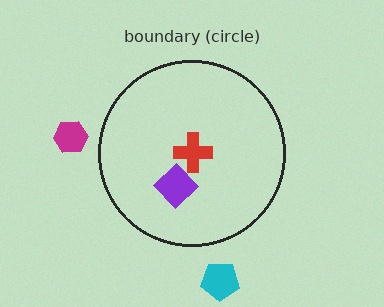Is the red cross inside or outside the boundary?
Inside.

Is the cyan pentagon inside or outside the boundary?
Outside.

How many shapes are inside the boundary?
2 inside, 2 outside.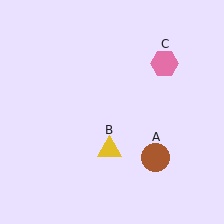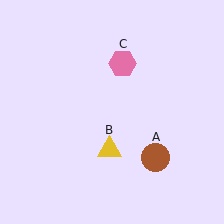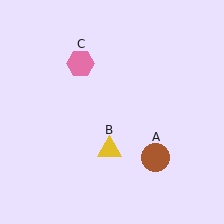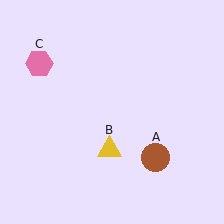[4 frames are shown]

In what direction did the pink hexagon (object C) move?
The pink hexagon (object C) moved left.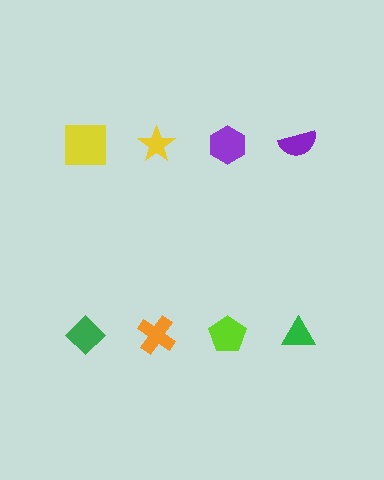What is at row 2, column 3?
A lime pentagon.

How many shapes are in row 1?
4 shapes.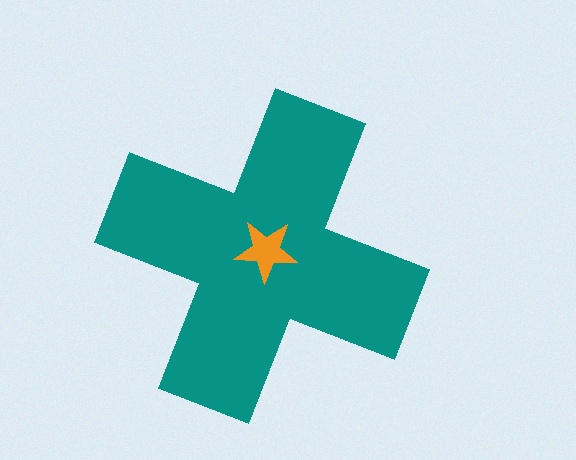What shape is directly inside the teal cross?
The orange star.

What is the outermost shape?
The teal cross.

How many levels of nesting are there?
2.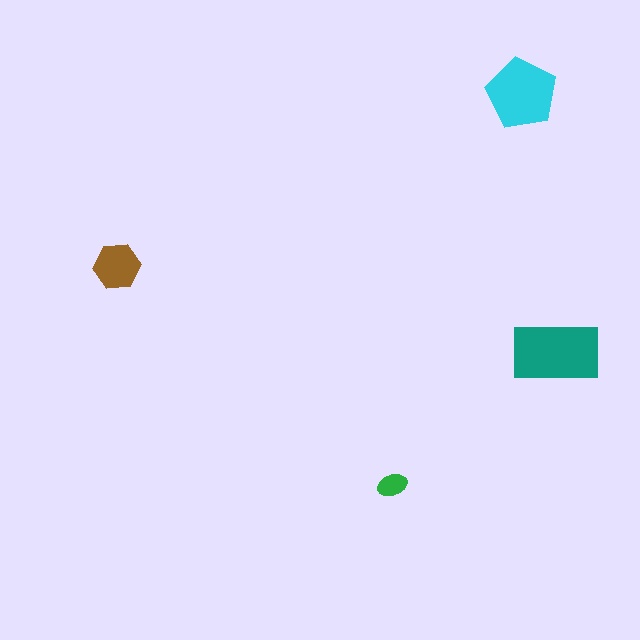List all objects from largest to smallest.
The teal rectangle, the cyan pentagon, the brown hexagon, the green ellipse.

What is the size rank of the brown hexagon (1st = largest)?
3rd.